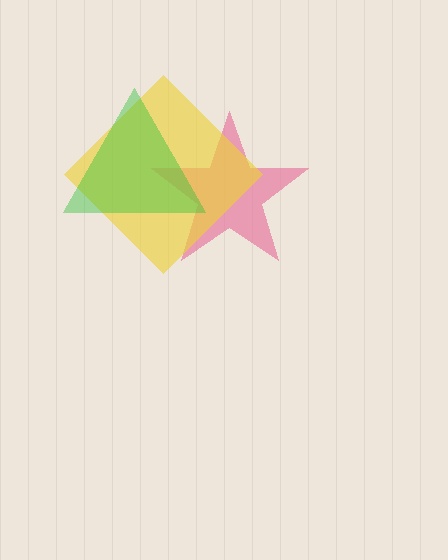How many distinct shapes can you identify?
There are 3 distinct shapes: a pink star, a yellow diamond, a green triangle.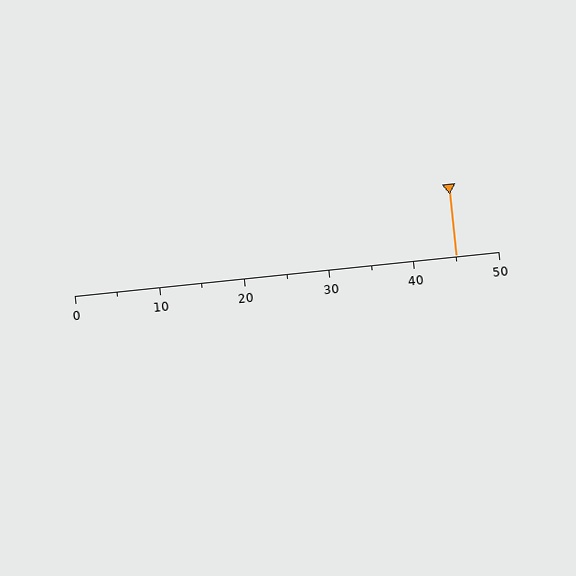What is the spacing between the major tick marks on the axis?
The major ticks are spaced 10 apart.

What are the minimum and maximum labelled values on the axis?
The axis runs from 0 to 50.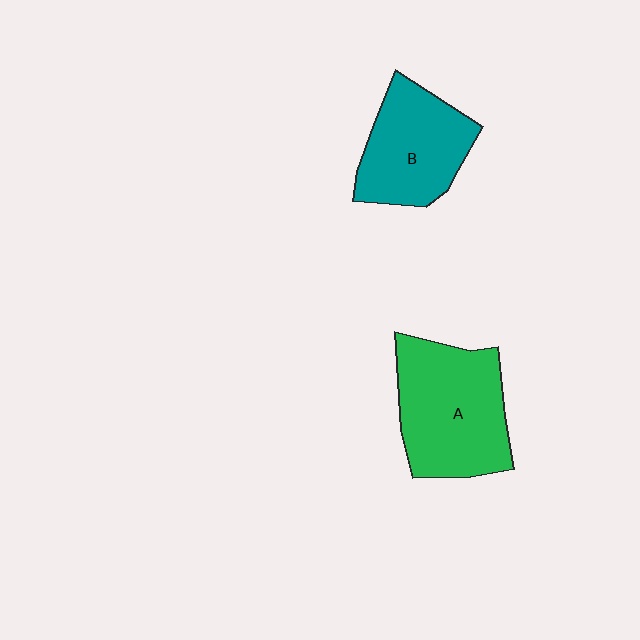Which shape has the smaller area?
Shape B (teal).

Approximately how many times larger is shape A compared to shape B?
Approximately 1.3 times.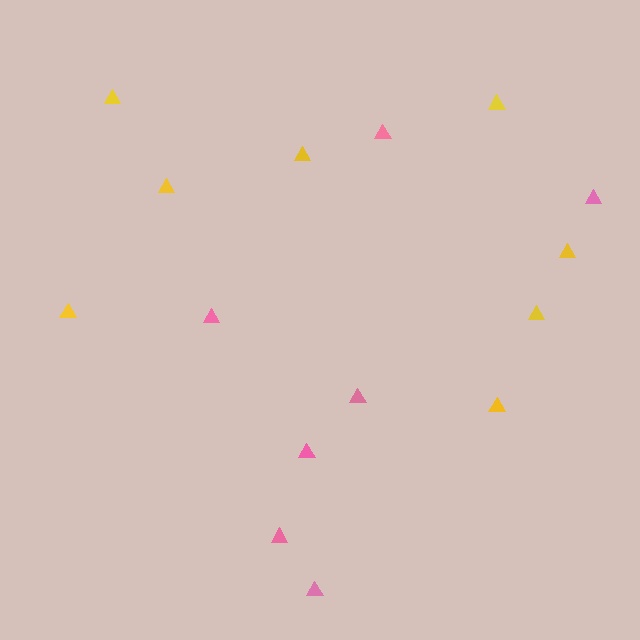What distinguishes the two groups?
There are 2 groups: one group of yellow triangles (8) and one group of pink triangles (7).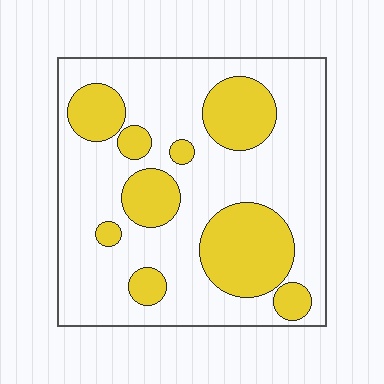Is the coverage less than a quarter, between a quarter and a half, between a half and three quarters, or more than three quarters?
Between a quarter and a half.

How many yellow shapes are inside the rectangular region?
9.